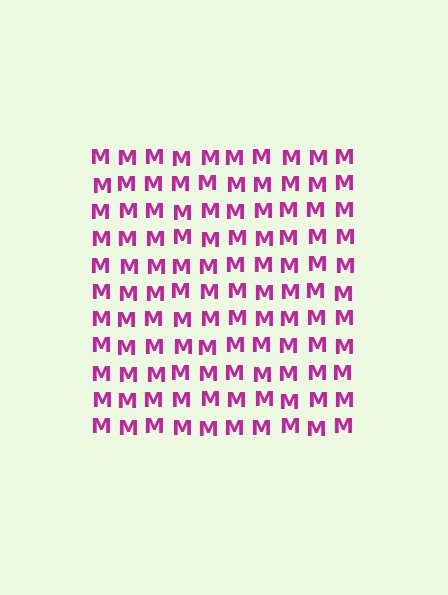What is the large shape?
The large shape is a square.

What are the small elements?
The small elements are letter M's.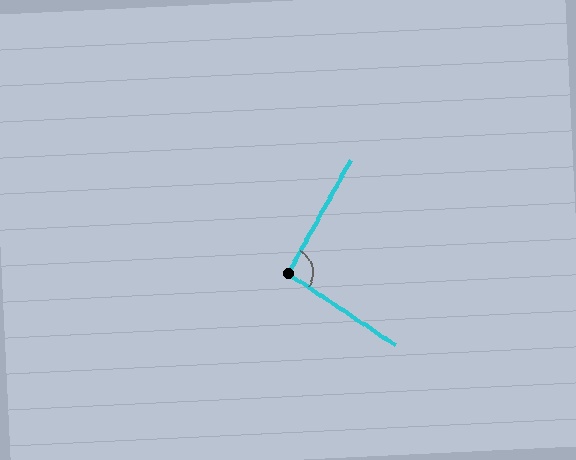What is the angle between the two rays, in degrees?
Approximately 95 degrees.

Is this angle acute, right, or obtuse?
It is approximately a right angle.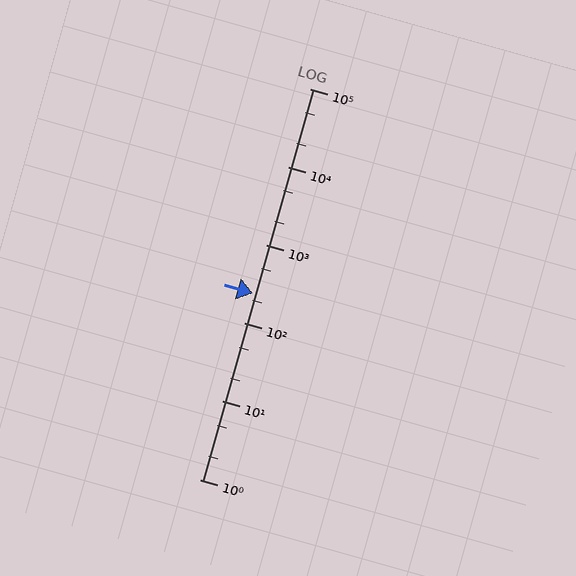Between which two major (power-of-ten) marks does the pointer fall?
The pointer is between 100 and 1000.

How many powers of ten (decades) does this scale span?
The scale spans 5 decades, from 1 to 100000.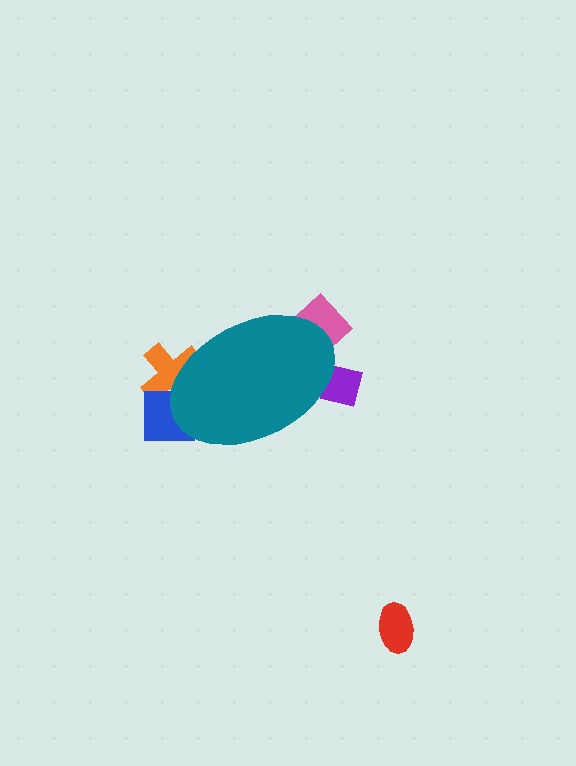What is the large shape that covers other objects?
A teal ellipse.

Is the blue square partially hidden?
Yes, the blue square is partially hidden behind the teal ellipse.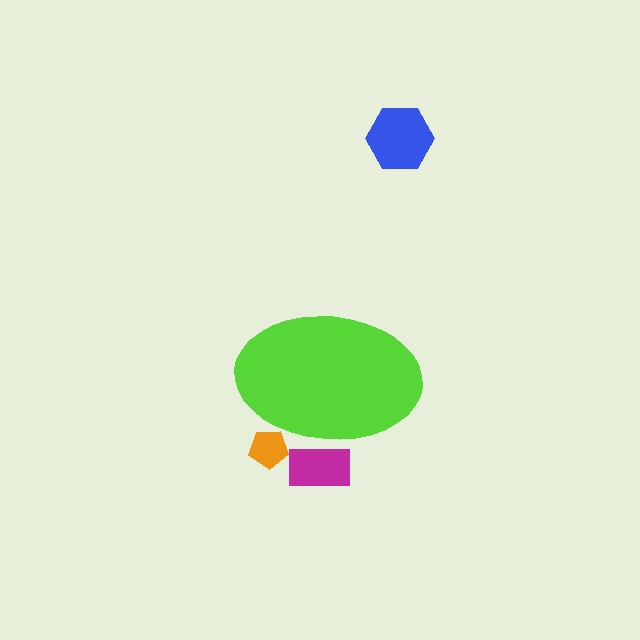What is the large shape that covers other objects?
A lime ellipse.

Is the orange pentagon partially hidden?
Yes, the orange pentagon is partially hidden behind the lime ellipse.